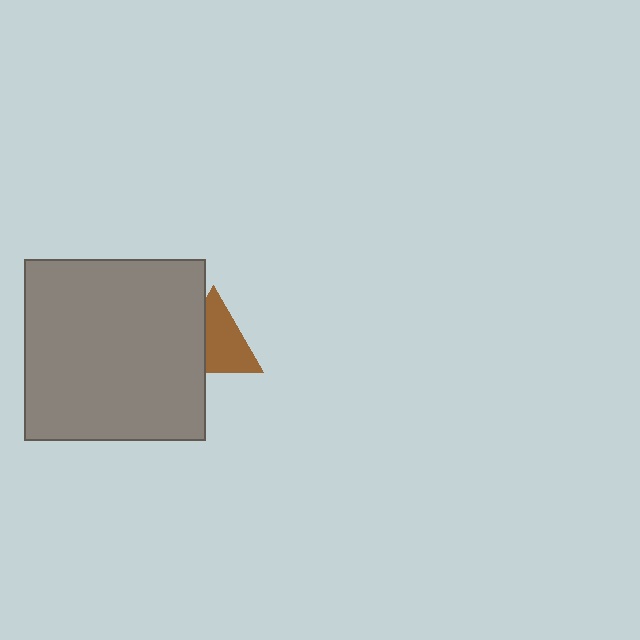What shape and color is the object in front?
The object in front is a gray square.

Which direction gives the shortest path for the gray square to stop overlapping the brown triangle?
Moving left gives the shortest separation.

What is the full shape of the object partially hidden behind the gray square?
The partially hidden object is a brown triangle.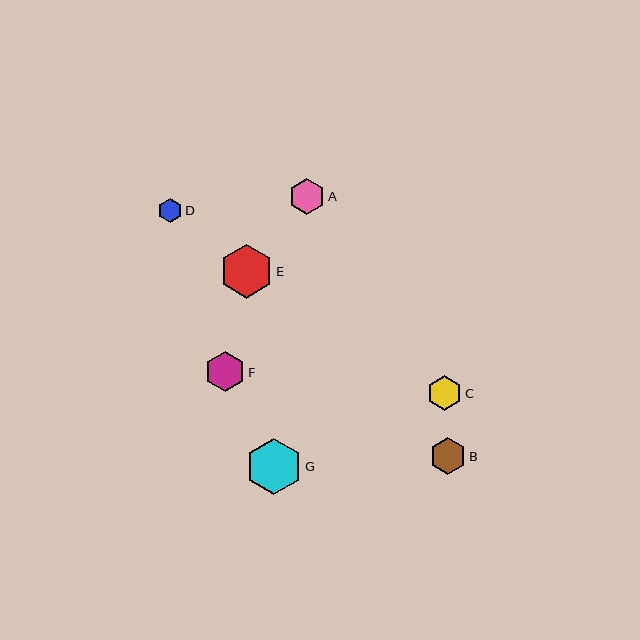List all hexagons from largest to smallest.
From largest to smallest: G, E, F, B, A, C, D.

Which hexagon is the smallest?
Hexagon D is the smallest with a size of approximately 23 pixels.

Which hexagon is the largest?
Hexagon G is the largest with a size of approximately 56 pixels.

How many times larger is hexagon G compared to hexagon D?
Hexagon G is approximately 2.4 times the size of hexagon D.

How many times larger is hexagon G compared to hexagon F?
Hexagon G is approximately 1.4 times the size of hexagon F.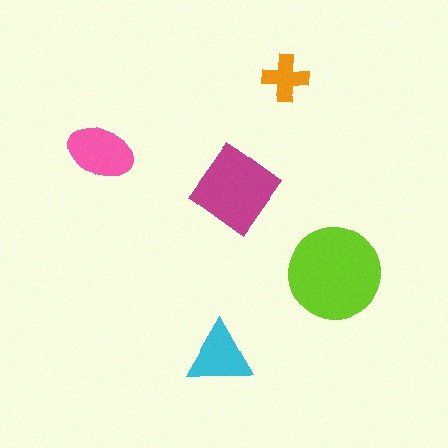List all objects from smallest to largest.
The orange cross, the cyan triangle, the pink ellipse, the magenta diamond, the lime circle.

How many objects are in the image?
There are 5 objects in the image.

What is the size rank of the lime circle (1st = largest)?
1st.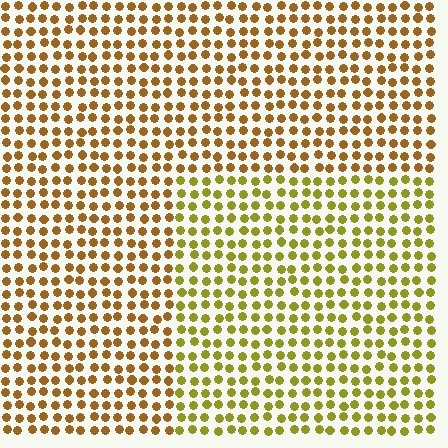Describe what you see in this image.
The image is filled with small brown elements in a uniform arrangement. A rectangle-shaped region is visible where the elements are tinted to a slightly different hue, forming a subtle color boundary.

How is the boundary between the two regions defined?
The boundary is defined purely by a slight shift in hue (about 31 degrees). Spacing, size, and orientation are identical on both sides.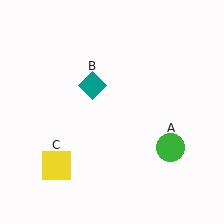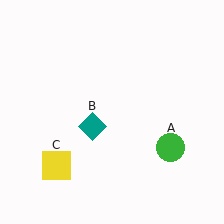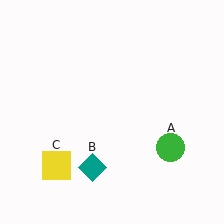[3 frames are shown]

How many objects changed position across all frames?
1 object changed position: teal diamond (object B).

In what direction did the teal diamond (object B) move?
The teal diamond (object B) moved down.